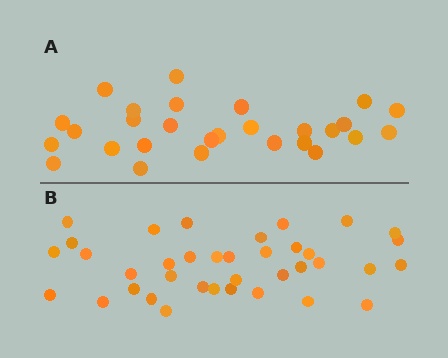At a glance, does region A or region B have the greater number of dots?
Region B (the bottom region) has more dots.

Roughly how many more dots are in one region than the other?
Region B has roughly 8 or so more dots than region A.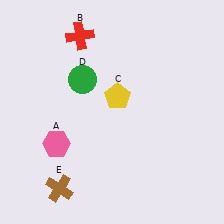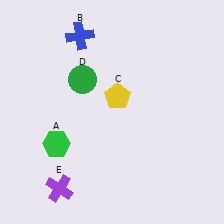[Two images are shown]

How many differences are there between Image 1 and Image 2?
There are 3 differences between the two images.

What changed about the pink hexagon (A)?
In Image 1, A is pink. In Image 2, it changed to green.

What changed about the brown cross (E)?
In Image 1, E is brown. In Image 2, it changed to purple.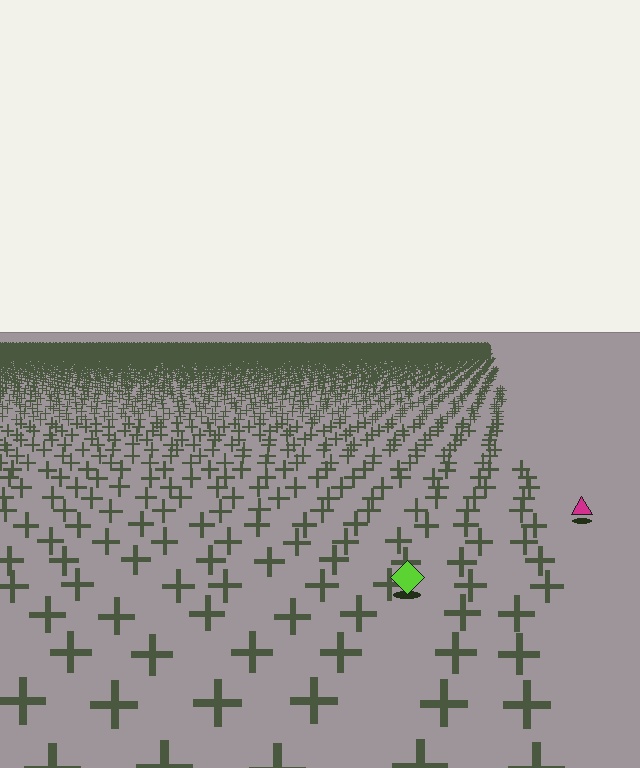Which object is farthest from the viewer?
The magenta triangle is farthest from the viewer. It appears smaller and the ground texture around it is denser.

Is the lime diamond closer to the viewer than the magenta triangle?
Yes. The lime diamond is closer — you can tell from the texture gradient: the ground texture is coarser near it.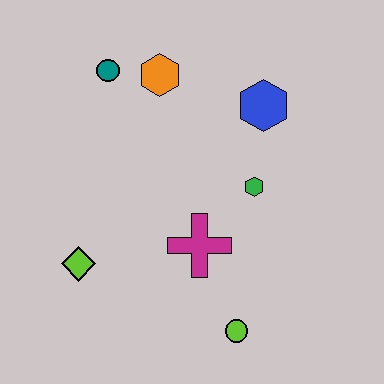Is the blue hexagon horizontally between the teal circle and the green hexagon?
No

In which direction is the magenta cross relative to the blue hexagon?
The magenta cross is below the blue hexagon.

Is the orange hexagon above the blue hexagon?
Yes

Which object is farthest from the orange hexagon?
The lime circle is farthest from the orange hexagon.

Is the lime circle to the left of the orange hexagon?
No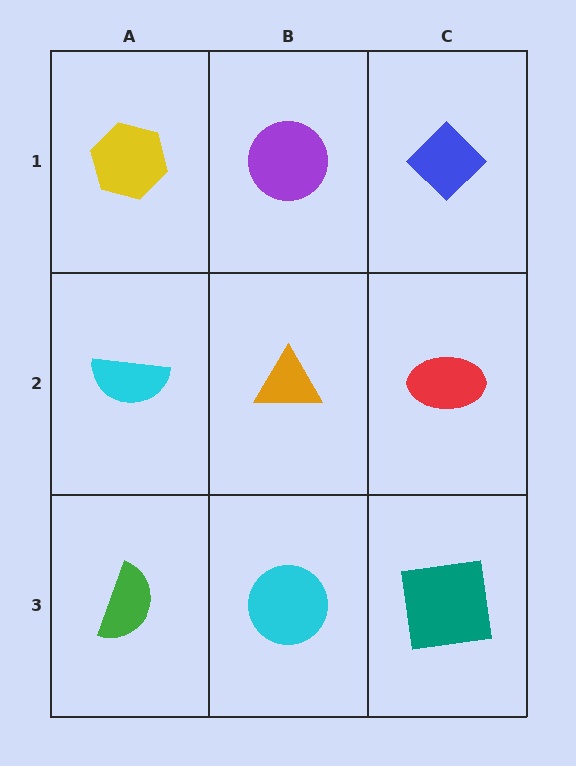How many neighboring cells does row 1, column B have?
3.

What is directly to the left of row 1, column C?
A purple circle.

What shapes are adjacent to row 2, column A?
A yellow hexagon (row 1, column A), a green semicircle (row 3, column A), an orange triangle (row 2, column B).